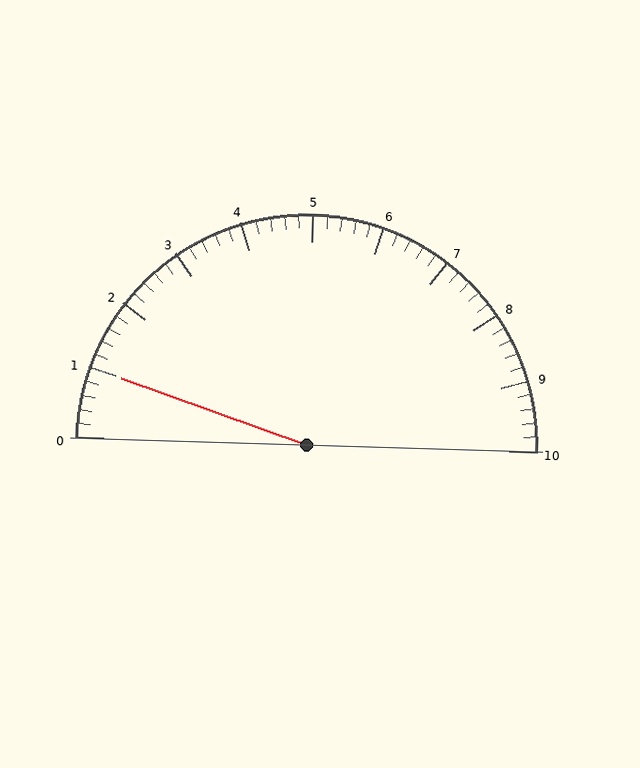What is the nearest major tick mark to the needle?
The nearest major tick mark is 1.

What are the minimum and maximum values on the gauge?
The gauge ranges from 0 to 10.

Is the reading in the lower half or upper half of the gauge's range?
The reading is in the lower half of the range (0 to 10).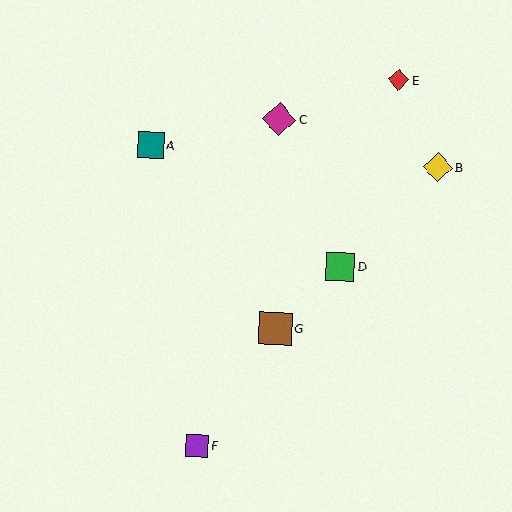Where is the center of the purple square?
The center of the purple square is at (197, 446).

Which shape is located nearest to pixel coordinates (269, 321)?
The brown square (labeled G) at (276, 328) is nearest to that location.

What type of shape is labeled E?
Shape E is a red diamond.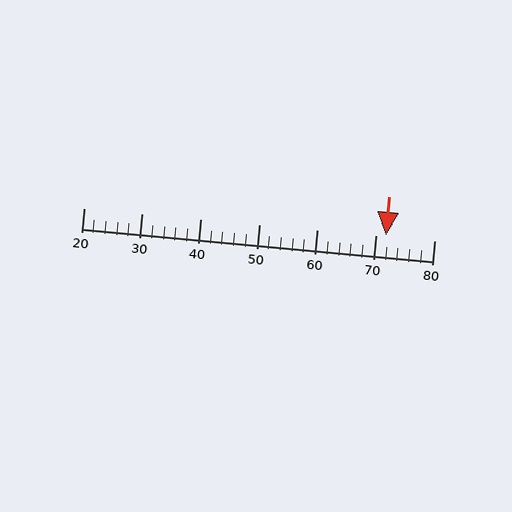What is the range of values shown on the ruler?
The ruler shows values from 20 to 80.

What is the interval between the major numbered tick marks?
The major tick marks are spaced 10 units apart.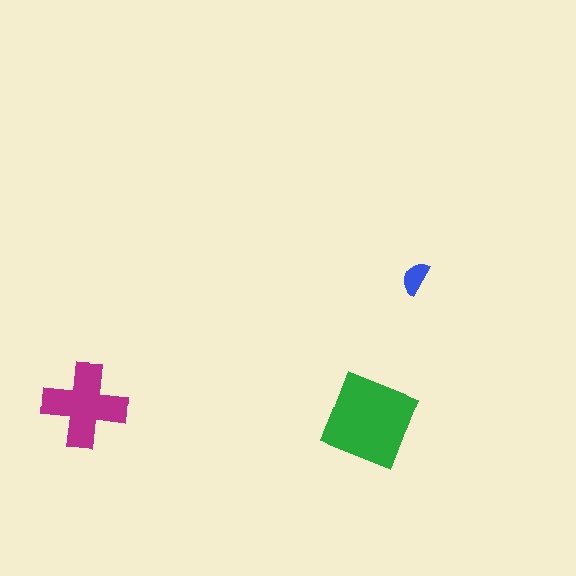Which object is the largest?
The green diamond.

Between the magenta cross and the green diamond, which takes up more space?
The green diamond.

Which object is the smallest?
The blue semicircle.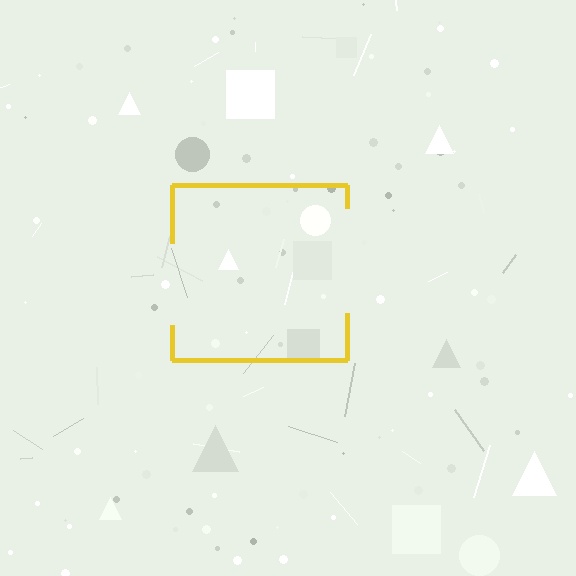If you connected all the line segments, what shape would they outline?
They would outline a square.